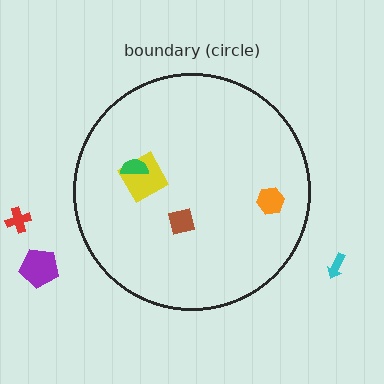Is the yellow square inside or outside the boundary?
Inside.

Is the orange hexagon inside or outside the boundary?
Inside.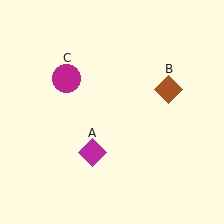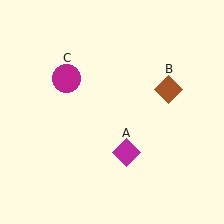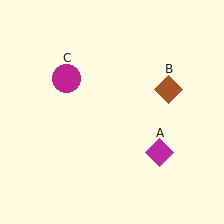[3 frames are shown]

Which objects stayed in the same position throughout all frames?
Brown diamond (object B) and magenta circle (object C) remained stationary.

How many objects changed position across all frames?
1 object changed position: magenta diamond (object A).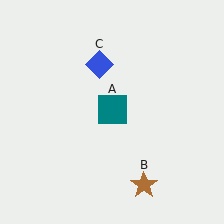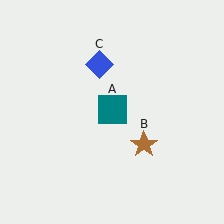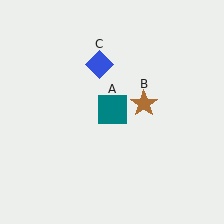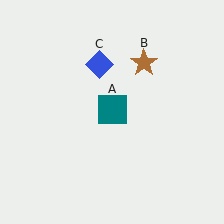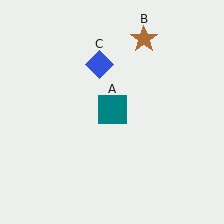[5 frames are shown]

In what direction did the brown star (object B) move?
The brown star (object B) moved up.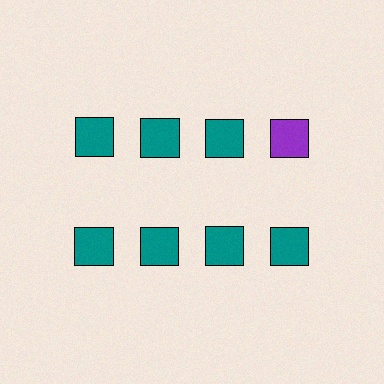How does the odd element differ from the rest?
It has a different color: purple instead of teal.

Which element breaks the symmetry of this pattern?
The purple square in the top row, second from right column breaks the symmetry. All other shapes are teal squares.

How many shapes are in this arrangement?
There are 8 shapes arranged in a grid pattern.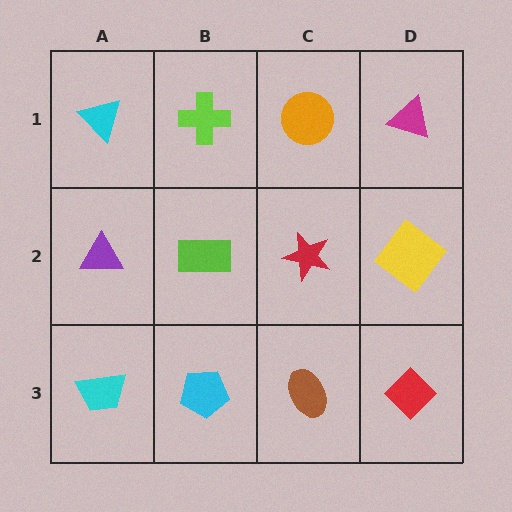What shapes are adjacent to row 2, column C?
An orange circle (row 1, column C), a brown ellipse (row 3, column C), a lime rectangle (row 2, column B), a yellow diamond (row 2, column D).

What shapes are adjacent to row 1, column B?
A lime rectangle (row 2, column B), a cyan triangle (row 1, column A), an orange circle (row 1, column C).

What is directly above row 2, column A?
A cyan triangle.